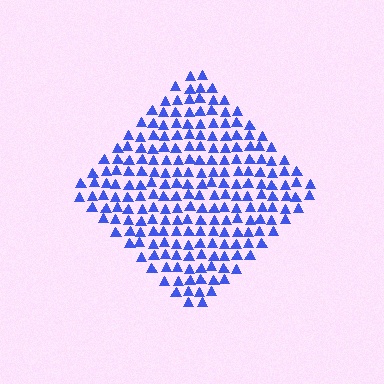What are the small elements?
The small elements are triangles.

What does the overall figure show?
The overall figure shows a diamond.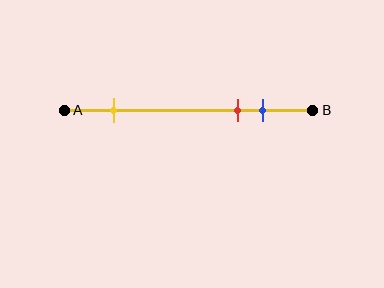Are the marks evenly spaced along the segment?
No, the marks are not evenly spaced.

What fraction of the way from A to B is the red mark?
The red mark is approximately 70% (0.7) of the way from A to B.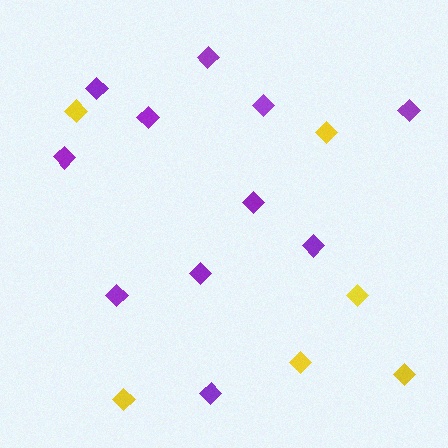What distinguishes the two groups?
There are 2 groups: one group of yellow diamonds (6) and one group of purple diamonds (11).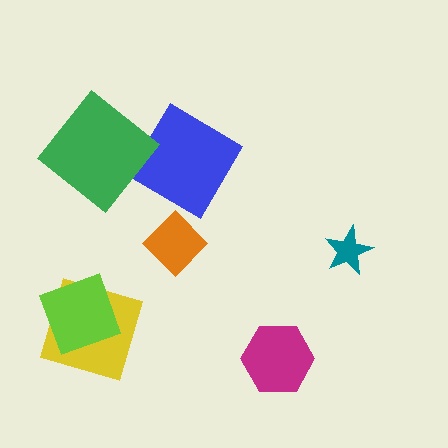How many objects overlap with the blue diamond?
0 objects overlap with the blue diamond.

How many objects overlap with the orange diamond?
0 objects overlap with the orange diamond.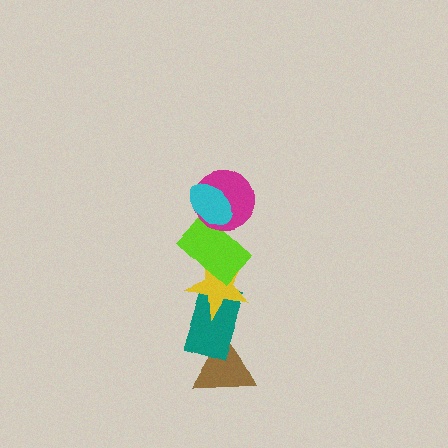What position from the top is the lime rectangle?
The lime rectangle is 3rd from the top.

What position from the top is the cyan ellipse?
The cyan ellipse is 1st from the top.